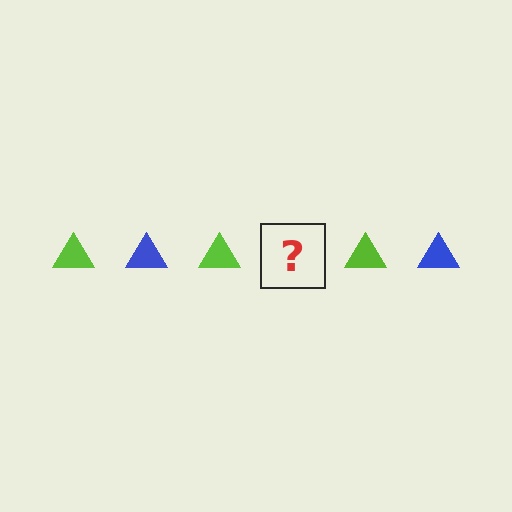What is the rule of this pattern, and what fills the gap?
The rule is that the pattern cycles through lime, blue triangles. The gap should be filled with a blue triangle.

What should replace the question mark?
The question mark should be replaced with a blue triangle.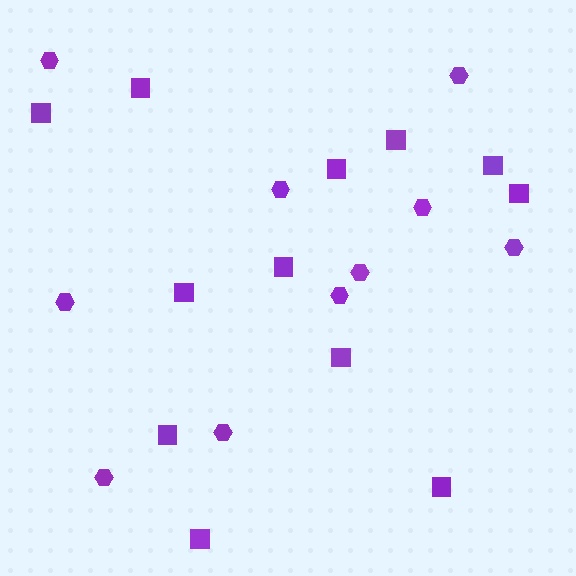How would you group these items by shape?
There are 2 groups: one group of hexagons (10) and one group of squares (12).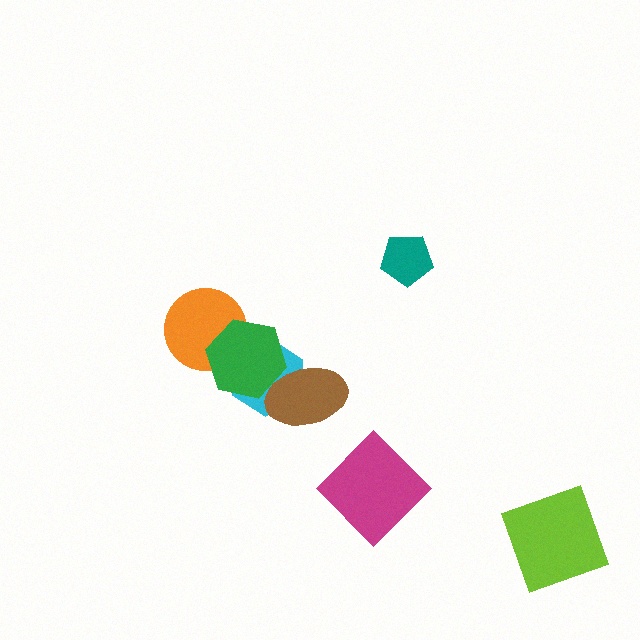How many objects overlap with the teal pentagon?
0 objects overlap with the teal pentagon.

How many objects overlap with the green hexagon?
3 objects overlap with the green hexagon.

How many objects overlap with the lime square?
0 objects overlap with the lime square.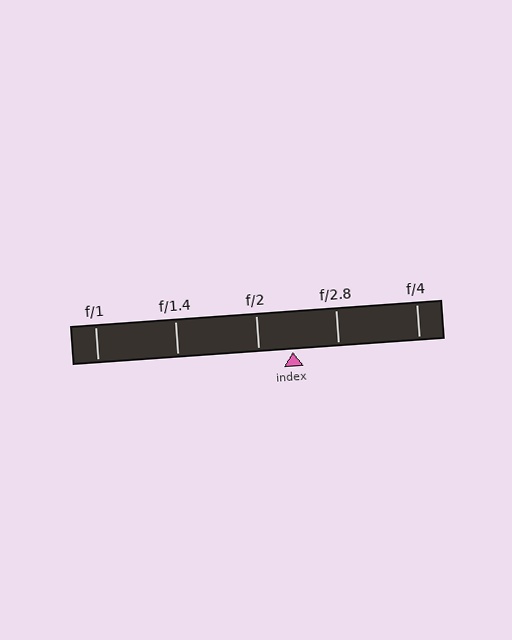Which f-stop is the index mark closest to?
The index mark is closest to f/2.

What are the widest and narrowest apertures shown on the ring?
The widest aperture shown is f/1 and the narrowest is f/4.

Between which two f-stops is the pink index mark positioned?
The index mark is between f/2 and f/2.8.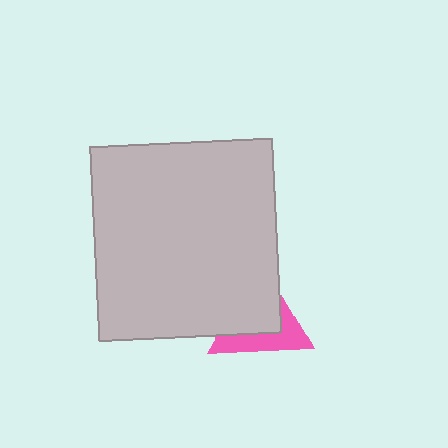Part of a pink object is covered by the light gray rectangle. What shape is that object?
It is a triangle.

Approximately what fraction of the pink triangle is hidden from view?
Roughly 57% of the pink triangle is hidden behind the light gray rectangle.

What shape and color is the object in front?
The object in front is a light gray rectangle.